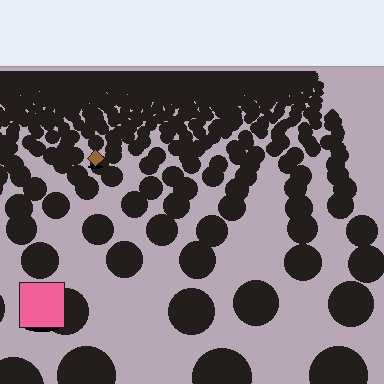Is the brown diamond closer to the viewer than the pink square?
No. The pink square is closer — you can tell from the texture gradient: the ground texture is coarser near it.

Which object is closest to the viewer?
The pink square is closest. The texture marks near it are larger and more spread out.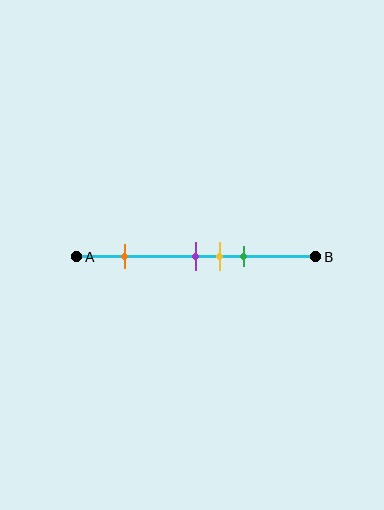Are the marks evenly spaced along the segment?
No, the marks are not evenly spaced.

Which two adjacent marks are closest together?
The purple and yellow marks are the closest adjacent pair.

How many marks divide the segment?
There are 4 marks dividing the segment.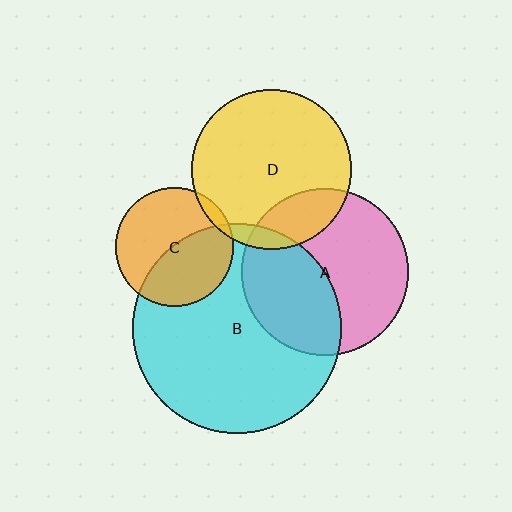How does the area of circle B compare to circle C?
Approximately 3.1 times.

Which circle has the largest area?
Circle B (cyan).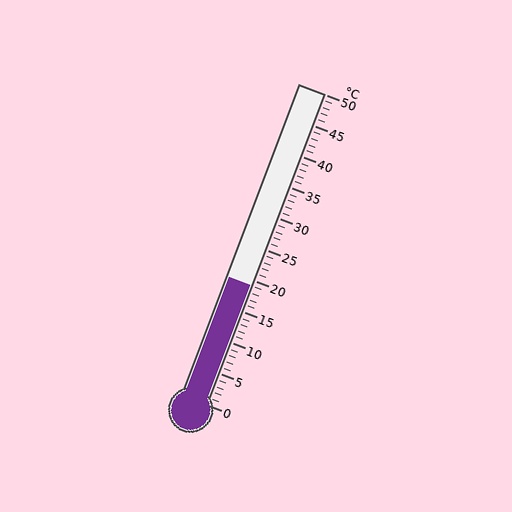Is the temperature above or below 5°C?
The temperature is above 5°C.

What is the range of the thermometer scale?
The thermometer scale ranges from 0°C to 50°C.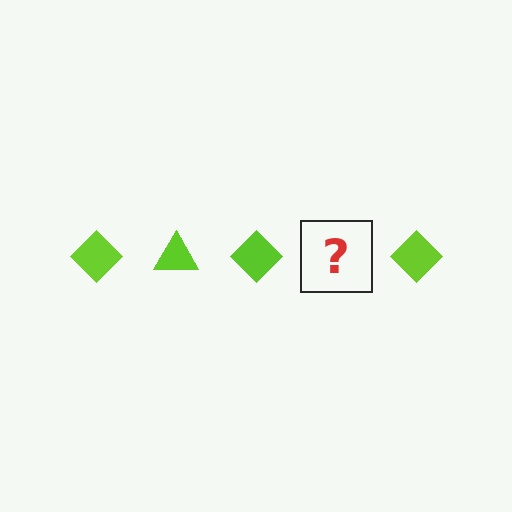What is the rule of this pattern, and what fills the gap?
The rule is that the pattern cycles through diamond, triangle shapes in lime. The gap should be filled with a lime triangle.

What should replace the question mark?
The question mark should be replaced with a lime triangle.